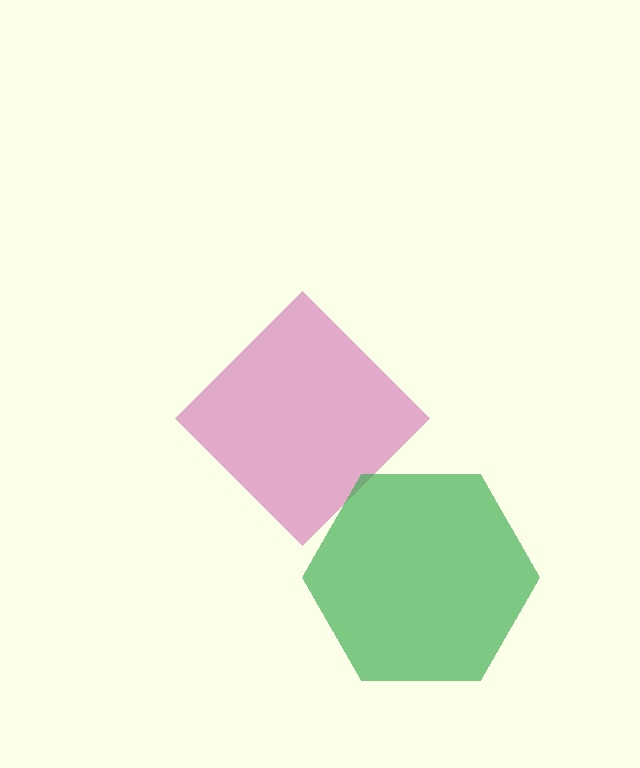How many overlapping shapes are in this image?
There are 2 overlapping shapes in the image.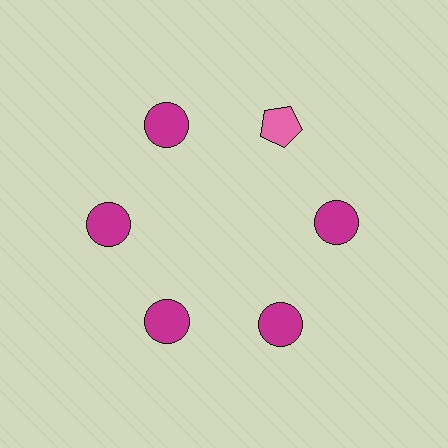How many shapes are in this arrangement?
There are 6 shapes arranged in a ring pattern.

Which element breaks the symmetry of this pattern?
The pink pentagon at roughly the 1 o'clock position breaks the symmetry. All other shapes are magenta circles.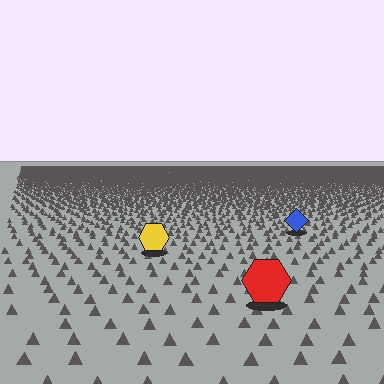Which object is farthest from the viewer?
The blue diamond is farthest from the viewer. It appears smaller and the ground texture around it is denser.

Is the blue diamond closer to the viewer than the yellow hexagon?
No. The yellow hexagon is closer — you can tell from the texture gradient: the ground texture is coarser near it.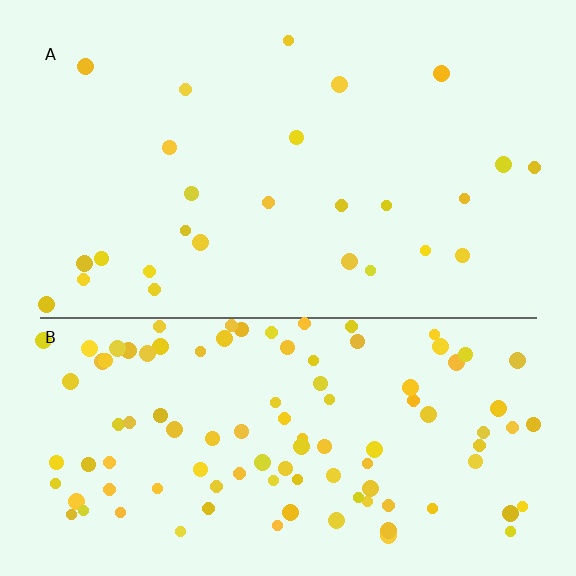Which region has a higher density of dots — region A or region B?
B (the bottom).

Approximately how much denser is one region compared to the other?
Approximately 4.0× — region B over region A.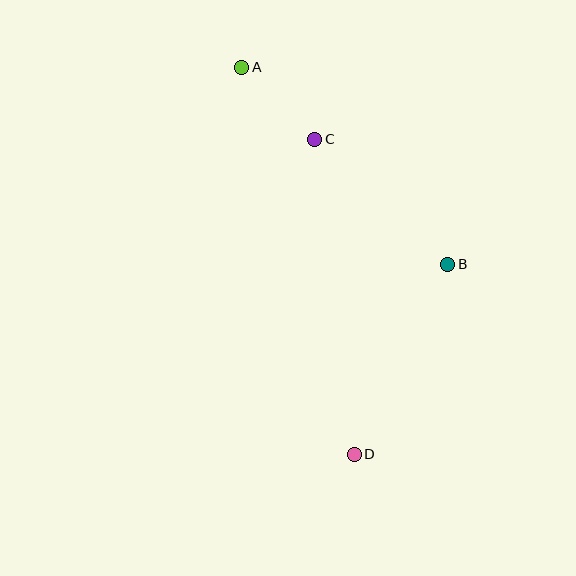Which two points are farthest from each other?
Points A and D are farthest from each other.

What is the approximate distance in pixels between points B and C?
The distance between B and C is approximately 183 pixels.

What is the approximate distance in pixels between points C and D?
The distance between C and D is approximately 318 pixels.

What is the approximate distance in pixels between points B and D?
The distance between B and D is approximately 212 pixels.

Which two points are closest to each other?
Points A and C are closest to each other.